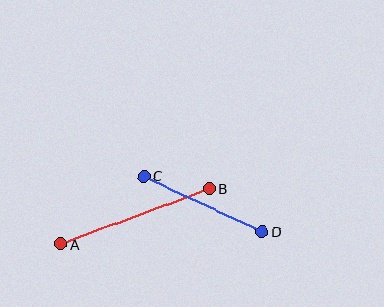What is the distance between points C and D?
The distance is approximately 131 pixels.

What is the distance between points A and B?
The distance is approximately 159 pixels.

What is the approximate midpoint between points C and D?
The midpoint is at approximately (203, 204) pixels.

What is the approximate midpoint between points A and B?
The midpoint is at approximately (135, 216) pixels.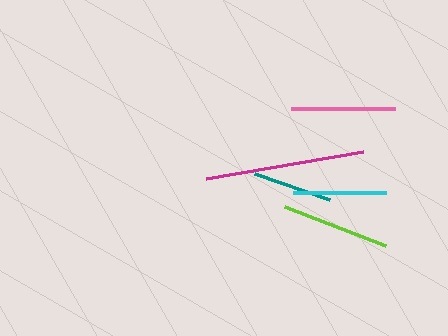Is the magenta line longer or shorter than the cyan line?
The magenta line is longer than the cyan line.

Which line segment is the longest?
The magenta line is the longest at approximately 159 pixels.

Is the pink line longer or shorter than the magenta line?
The magenta line is longer than the pink line.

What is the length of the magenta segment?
The magenta segment is approximately 159 pixels long.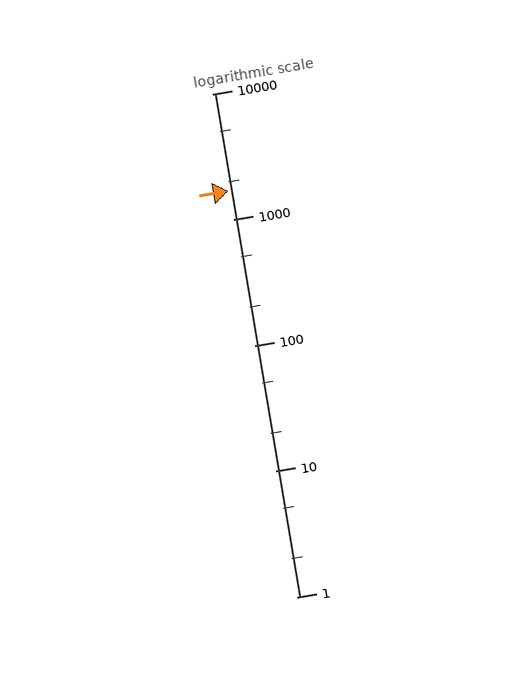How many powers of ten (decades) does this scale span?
The scale spans 4 decades, from 1 to 10000.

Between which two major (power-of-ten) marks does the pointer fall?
The pointer is between 1000 and 10000.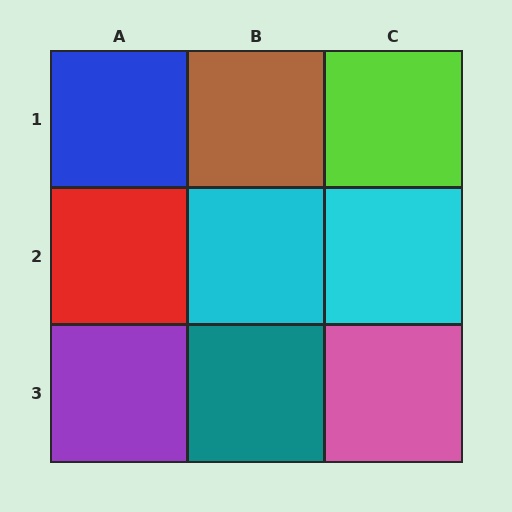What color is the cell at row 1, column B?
Brown.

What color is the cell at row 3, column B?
Teal.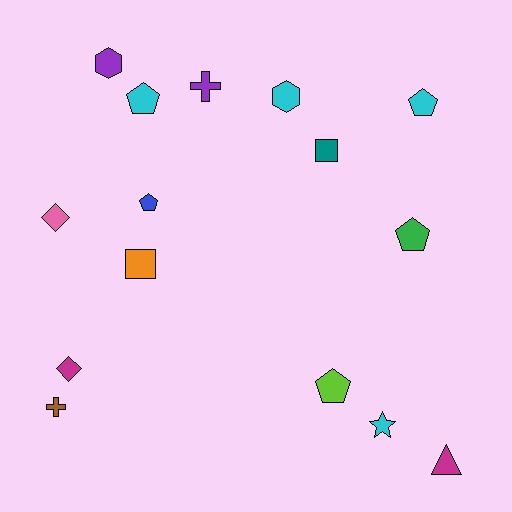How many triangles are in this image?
There is 1 triangle.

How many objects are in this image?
There are 15 objects.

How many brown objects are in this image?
There is 1 brown object.